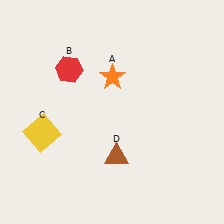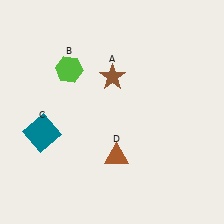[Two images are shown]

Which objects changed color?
A changed from orange to brown. B changed from red to lime. C changed from yellow to teal.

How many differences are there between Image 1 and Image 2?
There are 3 differences between the two images.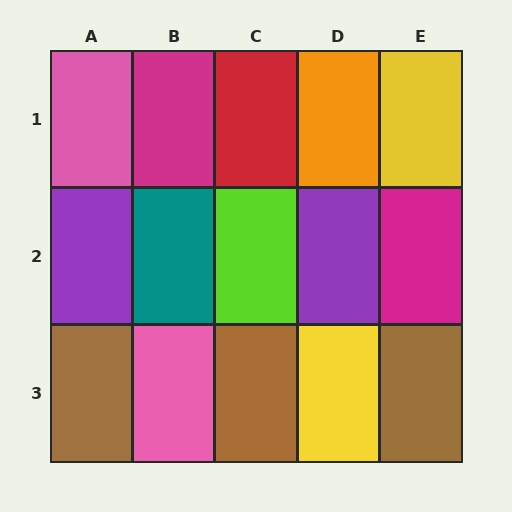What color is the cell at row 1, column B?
Magenta.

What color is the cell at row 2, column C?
Lime.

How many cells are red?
1 cell is red.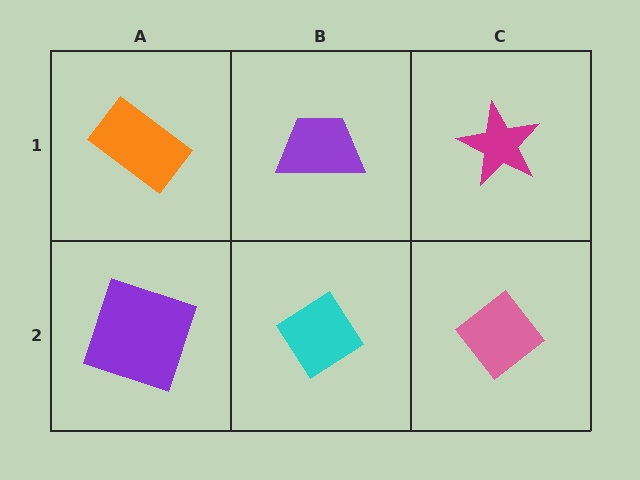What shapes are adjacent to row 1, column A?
A purple square (row 2, column A), a purple trapezoid (row 1, column B).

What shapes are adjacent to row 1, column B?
A cyan diamond (row 2, column B), an orange rectangle (row 1, column A), a magenta star (row 1, column C).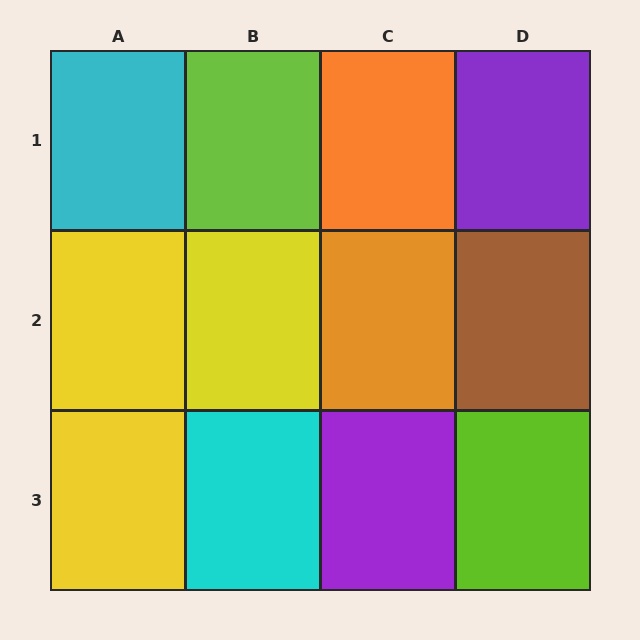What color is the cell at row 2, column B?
Yellow.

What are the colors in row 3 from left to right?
Yellow, cyan, purple, lime.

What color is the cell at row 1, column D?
Purple.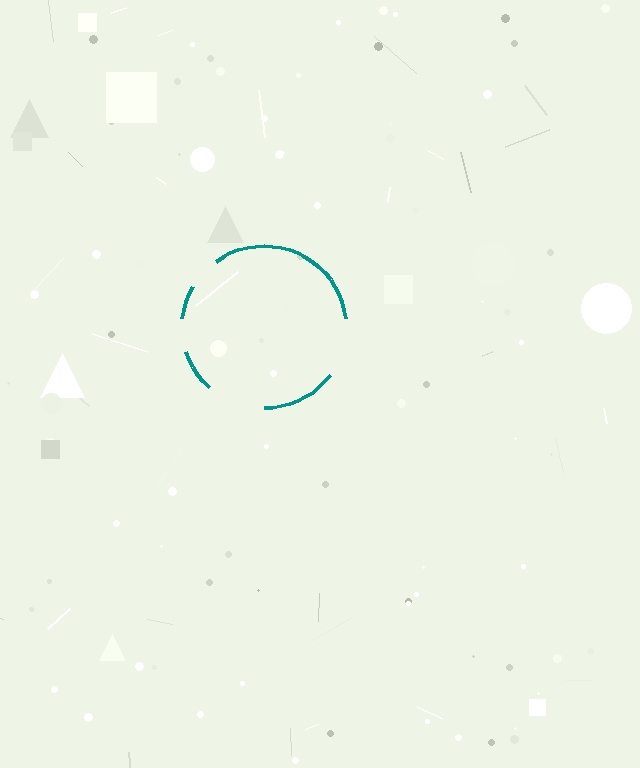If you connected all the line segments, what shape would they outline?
They would outline a circle.